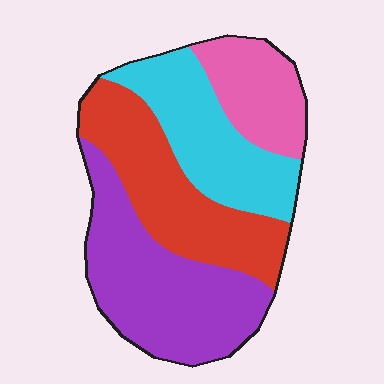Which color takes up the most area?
Purple, at roughly 35%.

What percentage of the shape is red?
Red takes up about one quarter (1/4) of the shape.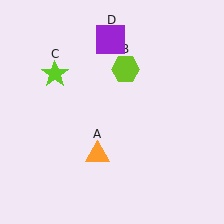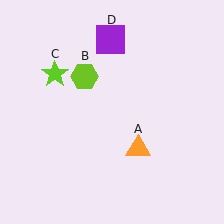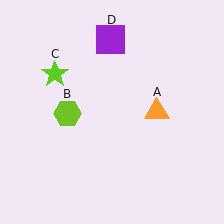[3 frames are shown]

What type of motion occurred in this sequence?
The orange triangle (object A), lime hexagon (object B) rotated counterclockwise around the center of the scene.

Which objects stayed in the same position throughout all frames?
Lime star (object C) and purple square (object D) remained stationary.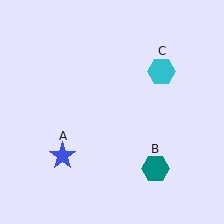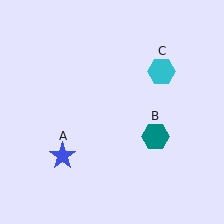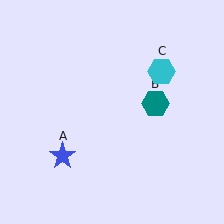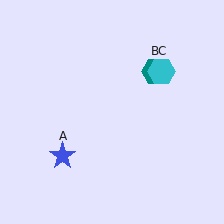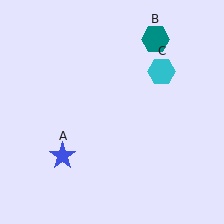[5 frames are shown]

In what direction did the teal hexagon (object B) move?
The teal hexagon (object B) moved up.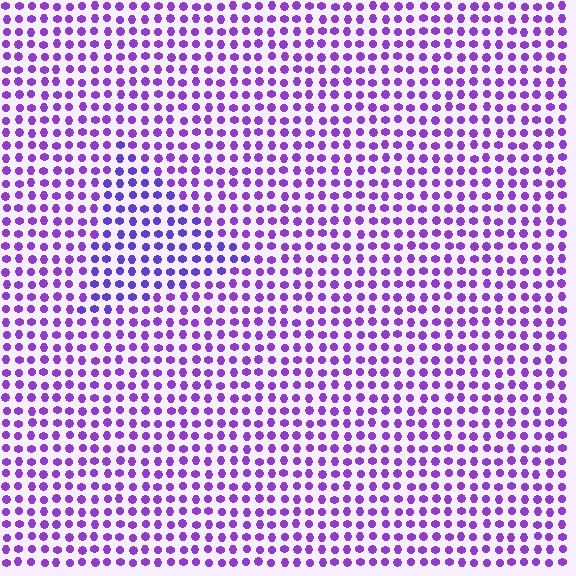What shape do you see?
I see a triangle.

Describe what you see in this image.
The image is filled with small purple elements in a uniform arrangement. A triangle-shaped region is visible where the elements are tinted to a slightly different hue, forming a subtle color boundary.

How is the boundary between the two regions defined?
The boundary is defined purely by a slight shift in hue (about 19 degrees). Spacing, size, and orientation are identical on both sides.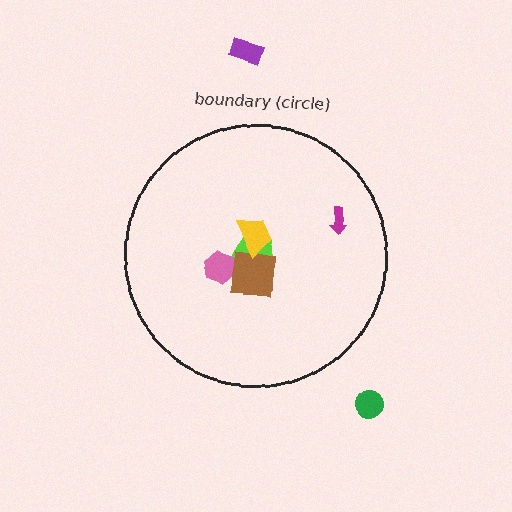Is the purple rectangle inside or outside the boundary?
Outside.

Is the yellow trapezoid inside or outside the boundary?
Inside.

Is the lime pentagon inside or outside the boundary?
Inside.